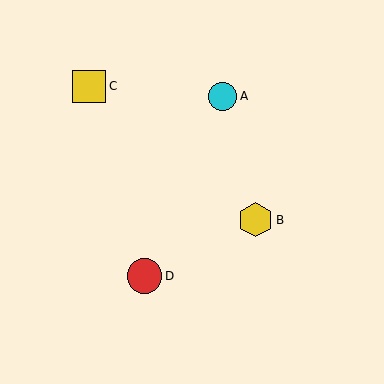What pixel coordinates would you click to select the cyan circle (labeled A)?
Click at (222, 96) to select the cyan circle A.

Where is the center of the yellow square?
The center of the yellow square is at (89, 86).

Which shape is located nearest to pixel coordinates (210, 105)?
The cyan circle (labeled A) at (222, 96) is nearest to that location.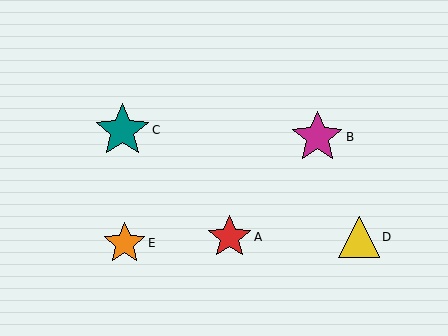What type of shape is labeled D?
Shape D is a yellow triangle.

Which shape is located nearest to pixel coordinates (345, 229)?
The yellow triangle (labeled D) at (359, 237) is nearest to that location.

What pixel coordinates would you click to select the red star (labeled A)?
Click at (230, 237) to select the red star A.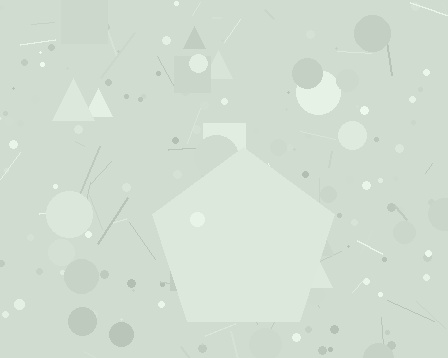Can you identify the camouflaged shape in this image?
The camouflaged shape is a pentagon.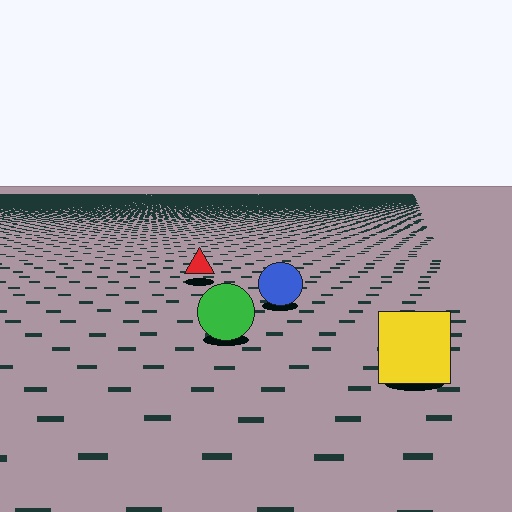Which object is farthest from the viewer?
The red triangle is farthest from the viewer. It appears smaller and the ground texture around it is denser.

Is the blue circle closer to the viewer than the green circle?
No. The green circle is closer — you can tell from the texture gradient: the ground texture is coarser near it.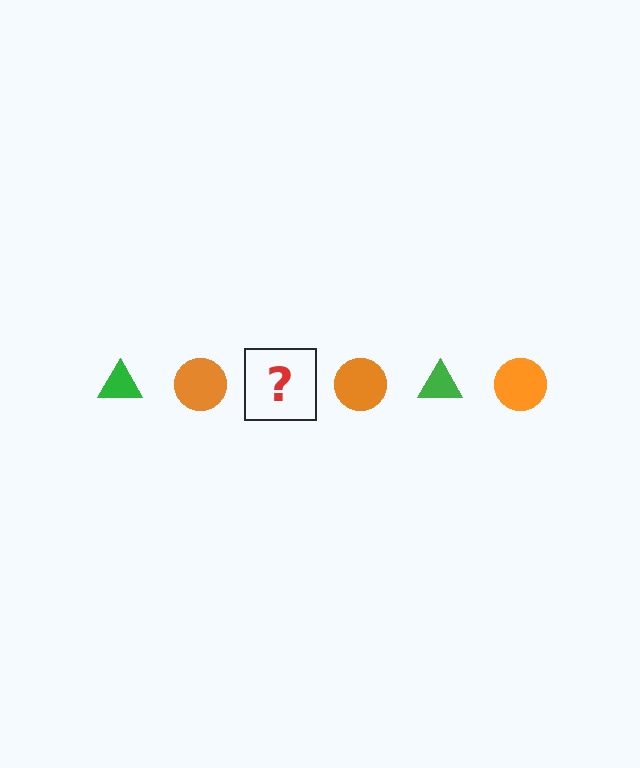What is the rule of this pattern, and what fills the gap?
The rule is that the pattern alternates between green triangle and orange circle. The gap should be filled with a green triangle.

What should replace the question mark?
The question mark should be replaced with a green triangle.